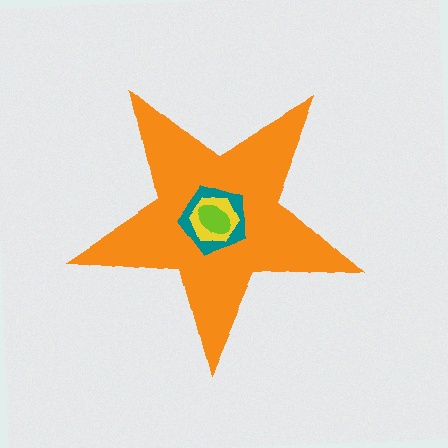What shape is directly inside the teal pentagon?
The yellow hexagon.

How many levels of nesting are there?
4.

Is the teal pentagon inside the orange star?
Yes.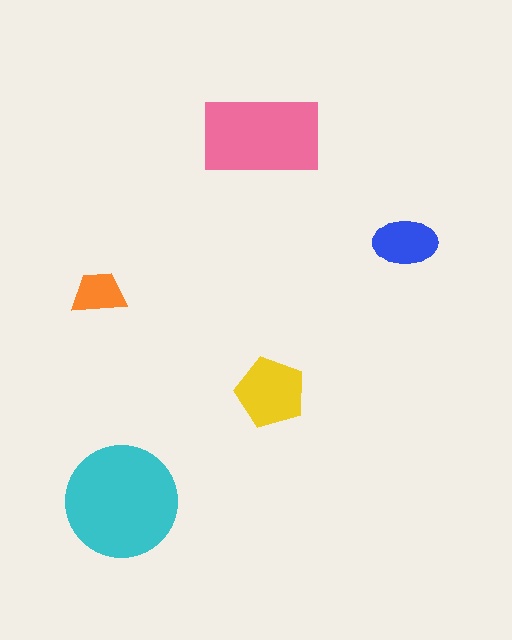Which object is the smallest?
The orange trapezoid.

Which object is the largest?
The cyan circle.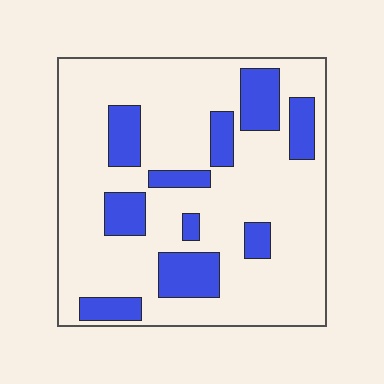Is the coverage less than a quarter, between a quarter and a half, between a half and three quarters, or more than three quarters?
Less than a quarter.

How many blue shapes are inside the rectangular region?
10.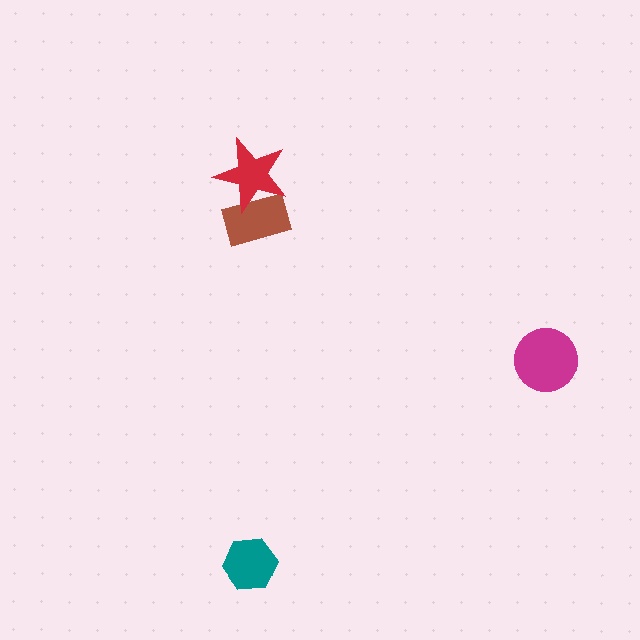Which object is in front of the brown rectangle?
The red star is in front of the brown rectangle.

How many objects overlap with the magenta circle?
0 objects overlap with the magenta circle.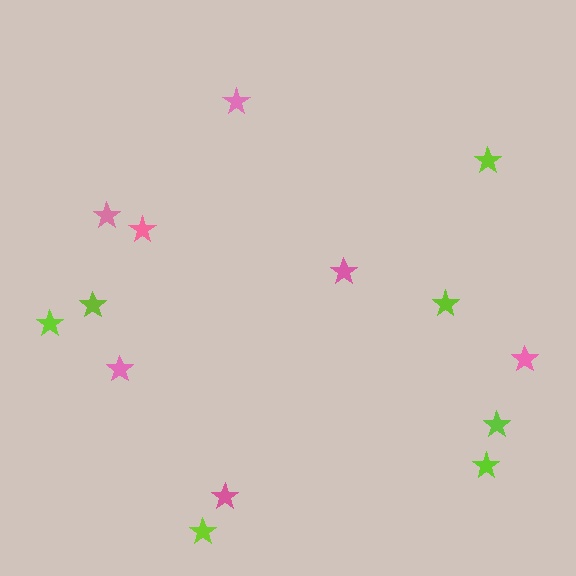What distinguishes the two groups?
There are 2 groups: one group of lime stars (7) and one group of pink stars (7).